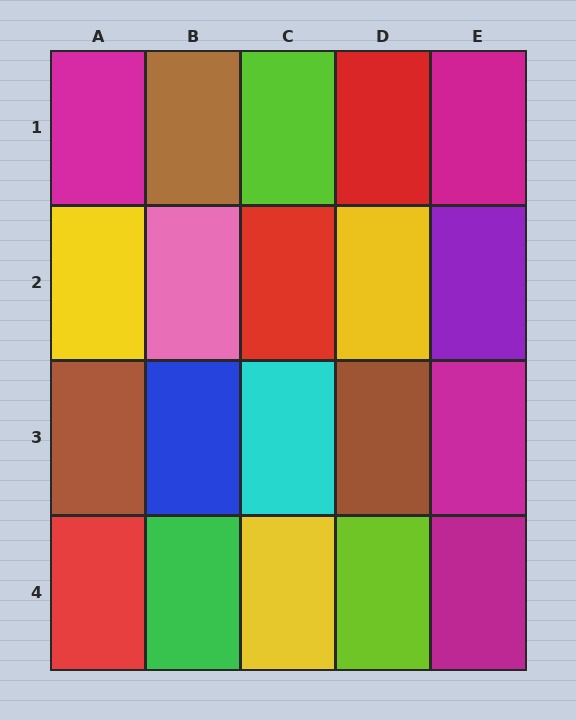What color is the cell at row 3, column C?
Cyan.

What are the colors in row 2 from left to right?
Yellow, pink, red, yellow, purple.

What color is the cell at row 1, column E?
Magenta.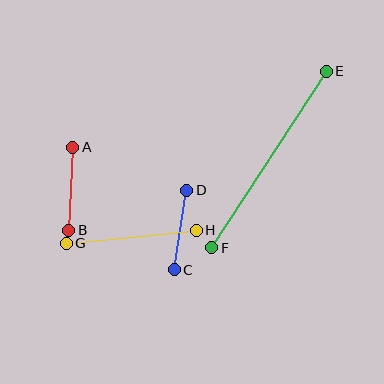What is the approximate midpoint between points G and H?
The midpoint is at approximately (131, 237) pixels.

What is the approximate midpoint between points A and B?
The midpoint is at approximately (71, 189) pixels.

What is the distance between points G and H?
The distance is approximately 130 pixels.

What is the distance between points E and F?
The distance is approximately 211 pixels.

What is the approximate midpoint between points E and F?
The midpoint is at approximately (269, 160) pixels.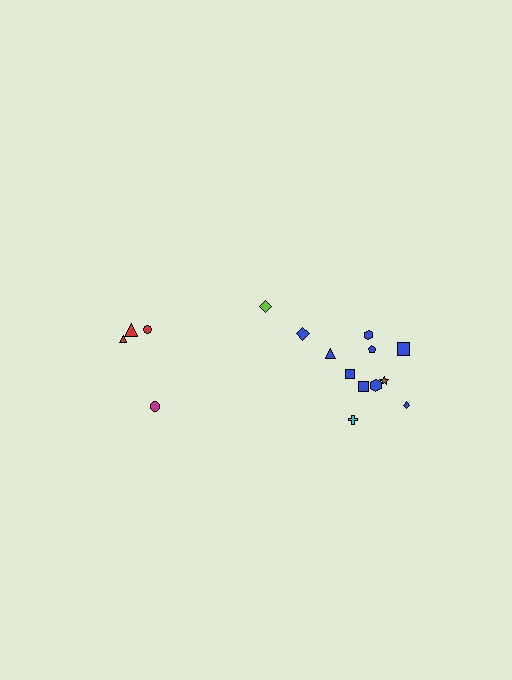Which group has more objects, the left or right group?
The right group.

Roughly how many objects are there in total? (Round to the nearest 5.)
Roughly 15 objects in total.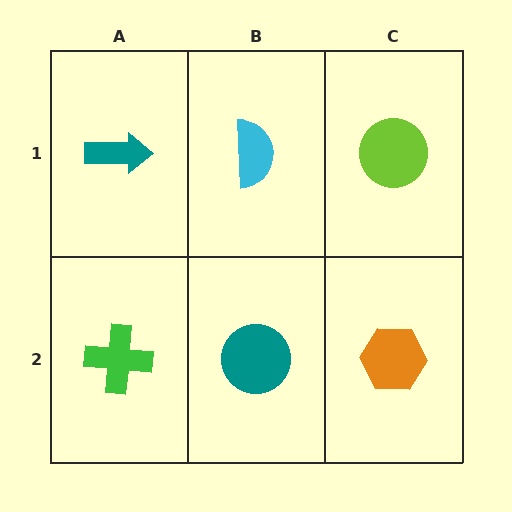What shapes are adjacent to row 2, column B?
A cyan semicircle (row 1, column B), a green cross (row 2, column A), an orange hexagon (row 2, column C).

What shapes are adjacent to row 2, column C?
A lime circle (row 1, column C), a teal circle (row 2, column B).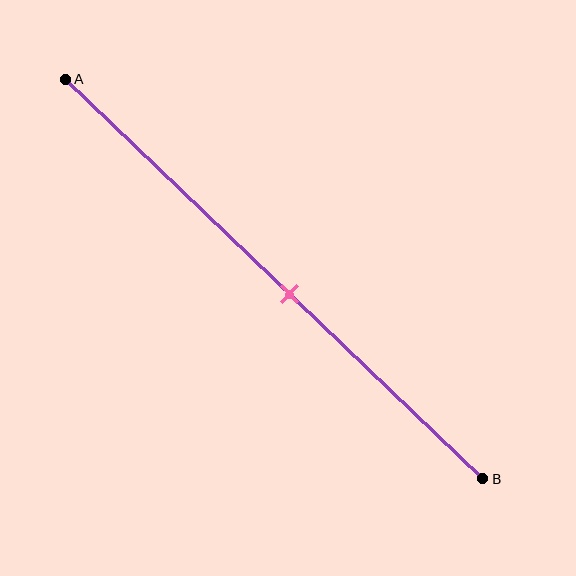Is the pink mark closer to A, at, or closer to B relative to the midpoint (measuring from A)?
The pink mark is closer to point B than the midpoint of segment AB.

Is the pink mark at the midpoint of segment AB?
No, the mark is at about 55% from A, not at the 50% midpoint.